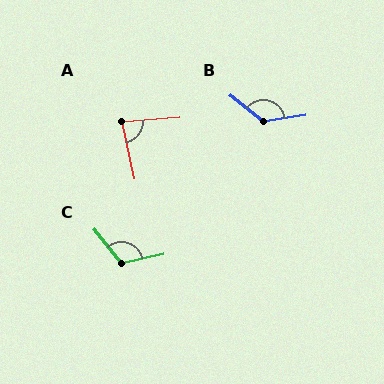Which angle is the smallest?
A, at approximately 81 degrees.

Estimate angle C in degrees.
Approximately 116 degrees.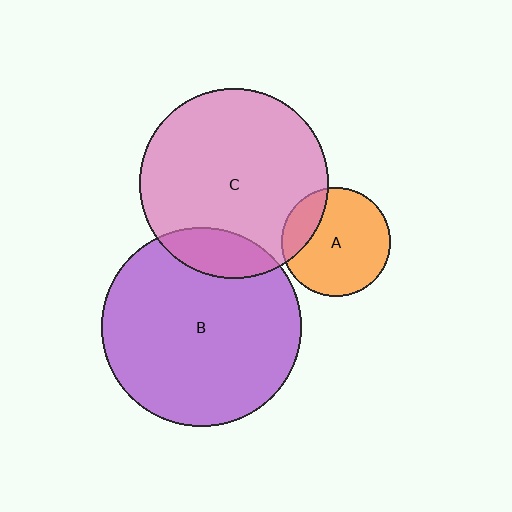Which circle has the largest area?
Circle B (purple).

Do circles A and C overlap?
Yes.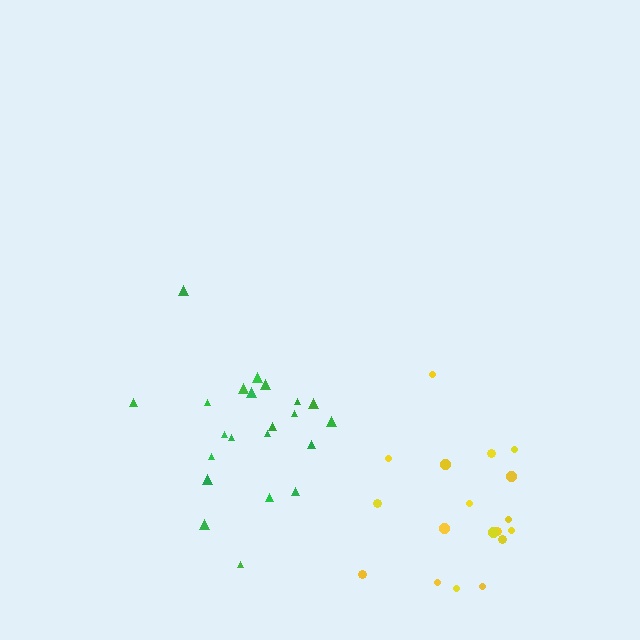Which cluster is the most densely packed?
Green.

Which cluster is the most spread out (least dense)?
Yellow.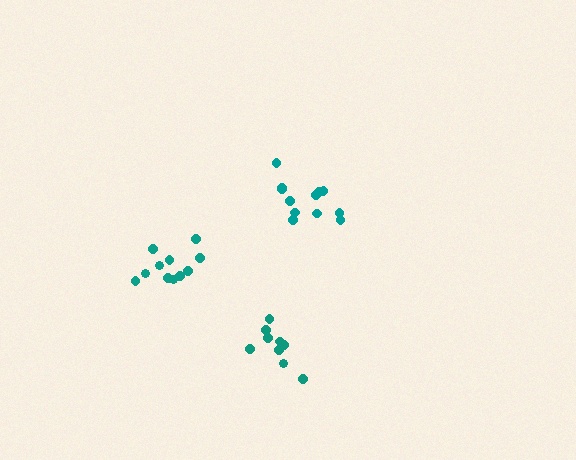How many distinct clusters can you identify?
There are 3 distinct clusters.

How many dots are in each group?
Group 1: 12 dots, Group 2: 9 dots, Group 3: 11 dots (32 total).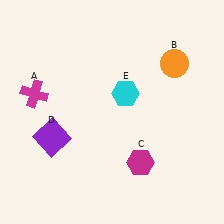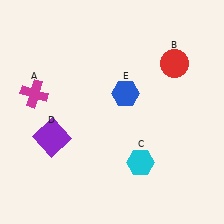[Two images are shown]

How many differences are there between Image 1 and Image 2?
There are 3 differences between the two images.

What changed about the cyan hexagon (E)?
In Image 1, E is cyan. In Image 2, it changed to blue.